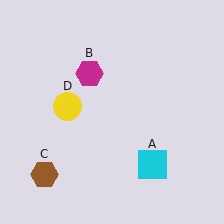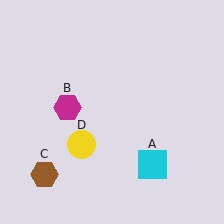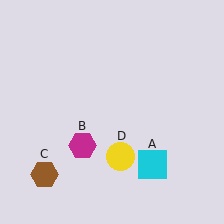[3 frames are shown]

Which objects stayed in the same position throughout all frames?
Cyan square (object A) and brown hexagon (object C) remained stationary.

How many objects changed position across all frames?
2 objects changed position: magenta hexagon (object B), yellow circle (object D).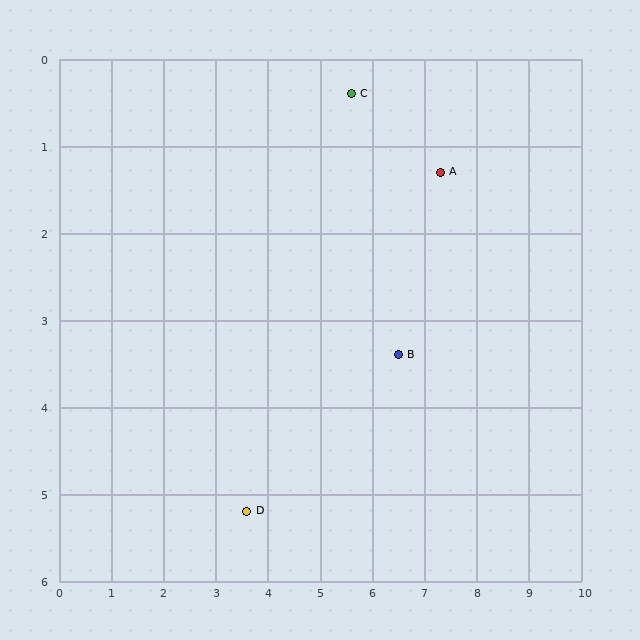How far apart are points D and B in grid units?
Points D and B are about 3.4 grid units apart.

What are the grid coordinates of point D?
Point D is at approximately (3.6, 5.2).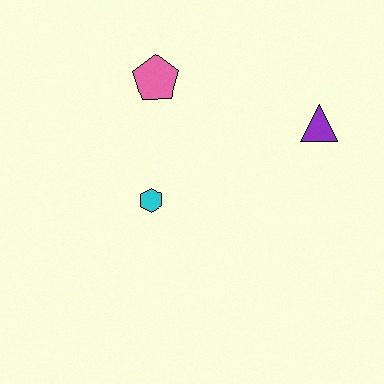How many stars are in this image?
There are no stars.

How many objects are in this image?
There are 3 objects.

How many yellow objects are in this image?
There are no yellow objects.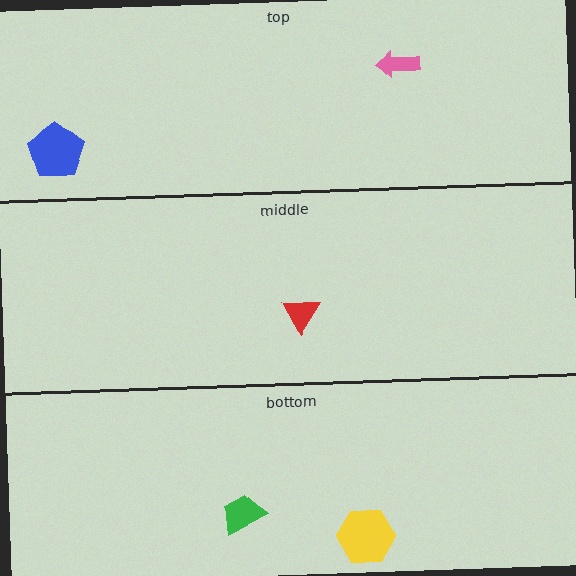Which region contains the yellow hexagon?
The bottom region.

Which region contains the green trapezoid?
The bottom region.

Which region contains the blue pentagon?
The top region.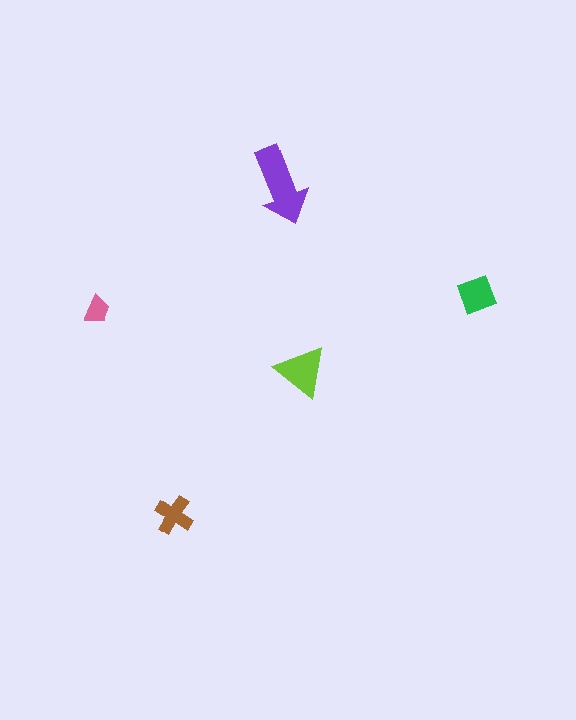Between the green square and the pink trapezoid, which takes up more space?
The green square.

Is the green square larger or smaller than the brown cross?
Larger.